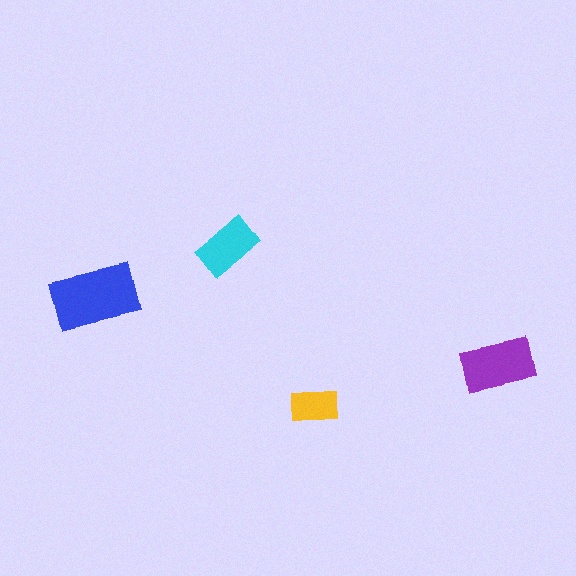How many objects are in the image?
There are 4 objects in the image.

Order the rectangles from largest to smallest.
the blue one, the purple one, the cyan one, the yellow one.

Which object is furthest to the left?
The blue rectangle is leftmost.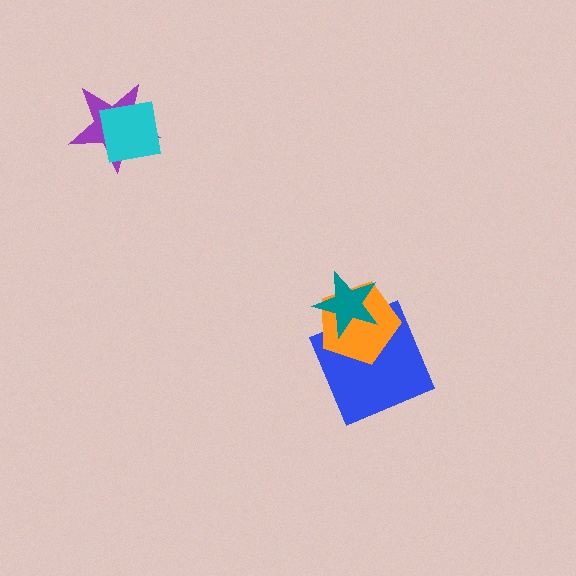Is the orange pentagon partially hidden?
Yes, it is partially covered by another shape.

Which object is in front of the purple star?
The cyan square is in front of the purple star.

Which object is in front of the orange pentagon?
The teal star is in front of the orange pentagon.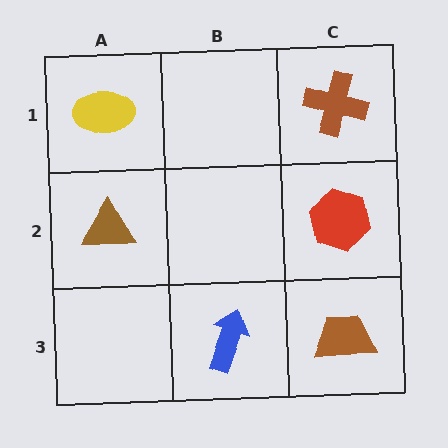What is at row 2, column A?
A brown triangle.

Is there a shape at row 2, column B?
No, that cell is empty.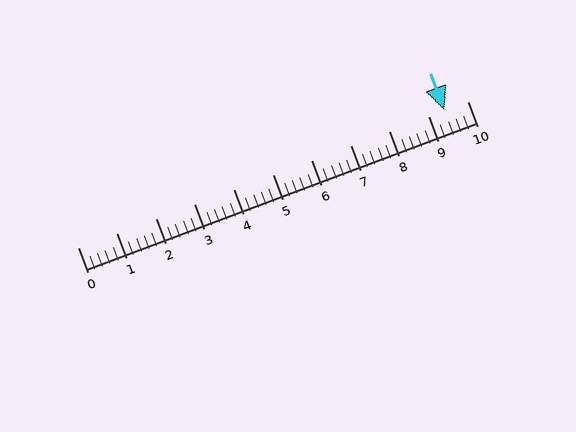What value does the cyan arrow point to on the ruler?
The cyan arrow points to approximately 9.4.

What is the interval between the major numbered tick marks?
The major tick marks are spaced 1 units apart.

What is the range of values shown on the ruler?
The ruler shows values from 0 to 10.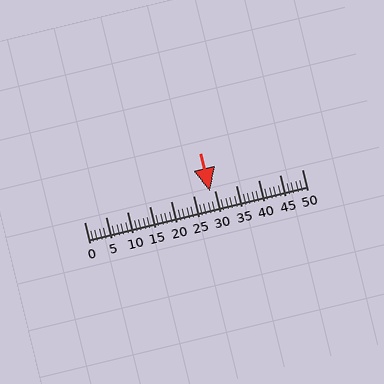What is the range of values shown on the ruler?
The ruler shows values from 0 to 50.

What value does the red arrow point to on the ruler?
The red arrow points to approximately 29.